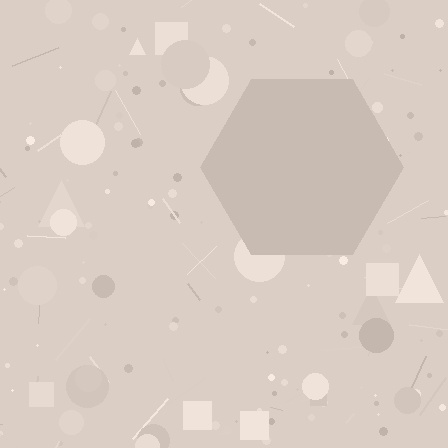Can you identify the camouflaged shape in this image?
The camouflaged shape is a hexagon.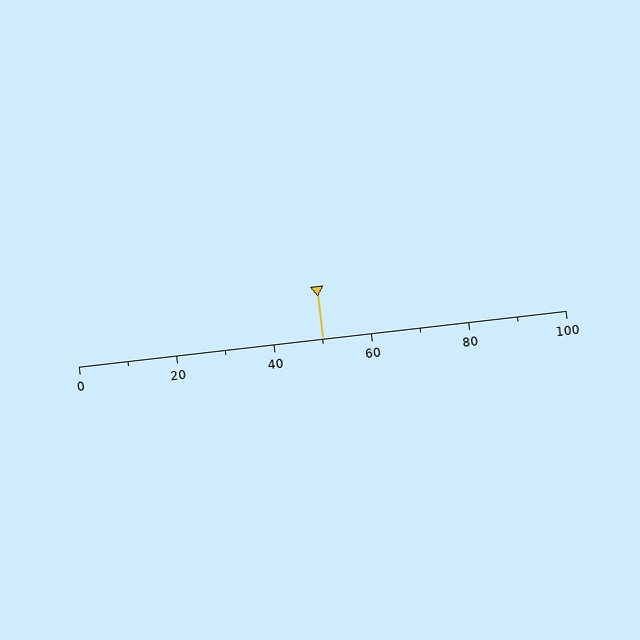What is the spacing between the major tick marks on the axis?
The major ticks are spaced 20 apart.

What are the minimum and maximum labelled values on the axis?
The axis runs from 0 to 100.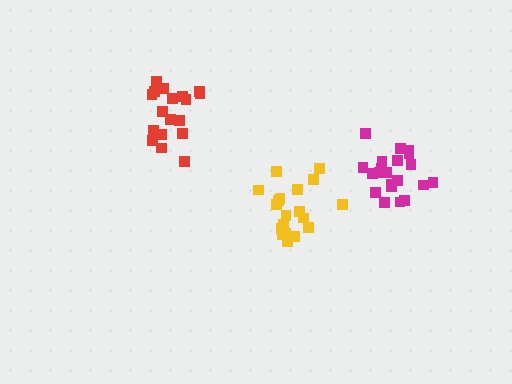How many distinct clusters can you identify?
There are 3 distinct clusters.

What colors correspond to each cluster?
The clusters are colored: red, magenta, yellow.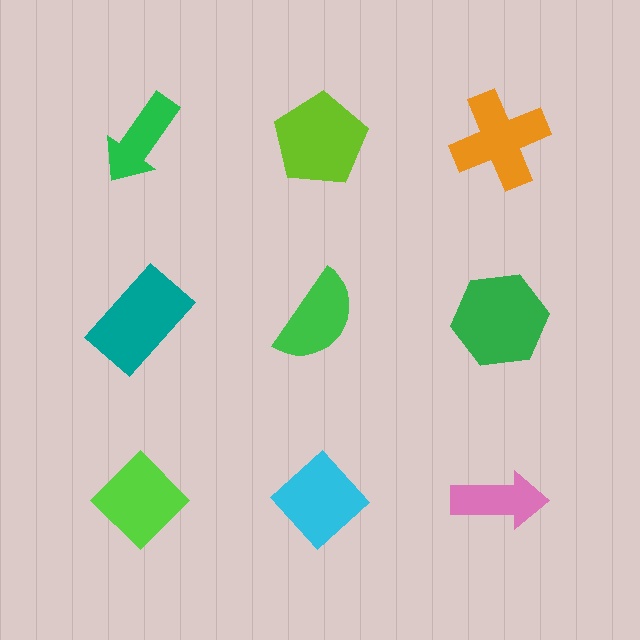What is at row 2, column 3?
A green hexagon.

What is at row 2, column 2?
A green semicircle.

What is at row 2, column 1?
A teal rectangle.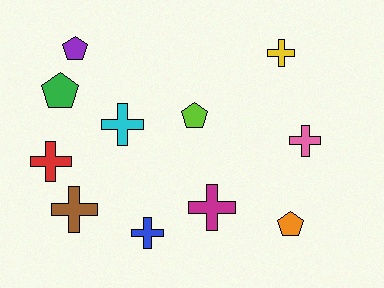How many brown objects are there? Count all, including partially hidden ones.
There is 1 brown object.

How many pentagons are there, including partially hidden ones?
There are 4 pentagons.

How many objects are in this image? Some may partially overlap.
There are 11 objects.